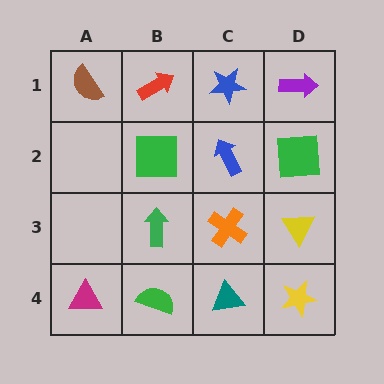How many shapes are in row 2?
3 shapes.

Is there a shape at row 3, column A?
No, that cell is empty.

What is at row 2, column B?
A green square.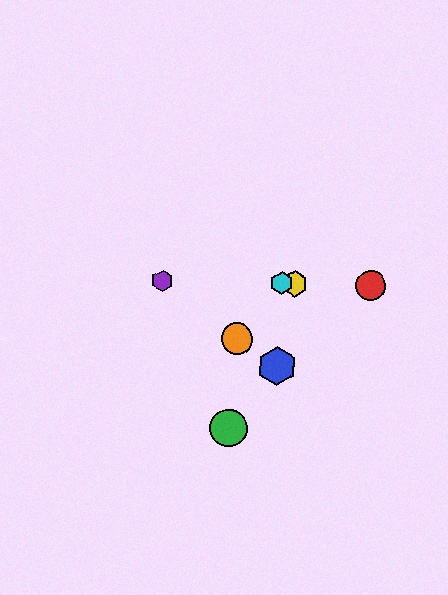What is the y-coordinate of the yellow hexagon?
The yellow hexagon is at y≈284.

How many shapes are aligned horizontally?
4 shapes (the red circle, the yellow hexagon, the purple hexagon, the cyan hexagon) are aligned horizontally.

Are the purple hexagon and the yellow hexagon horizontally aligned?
Yes, both are at y≈281.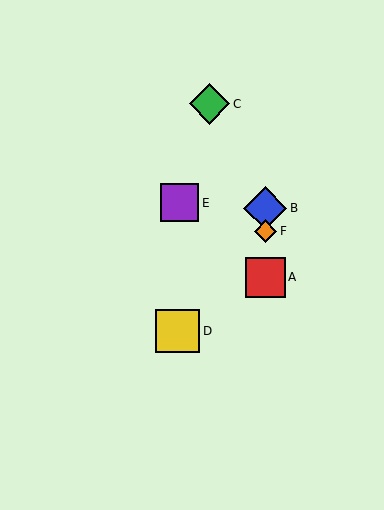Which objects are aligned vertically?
Objects A, B, F are aligned vertically.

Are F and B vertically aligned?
Yes, both are at x≈265.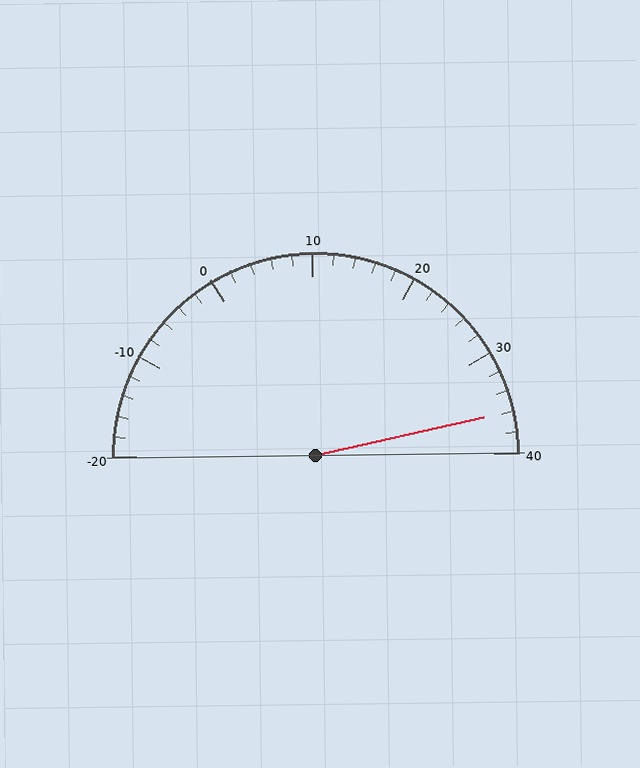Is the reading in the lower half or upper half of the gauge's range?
The reading is in the upper half of the range (-20 to 40).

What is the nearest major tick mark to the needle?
The nearest major tick mark is 40.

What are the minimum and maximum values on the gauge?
The gauge ranges from -20 to 40.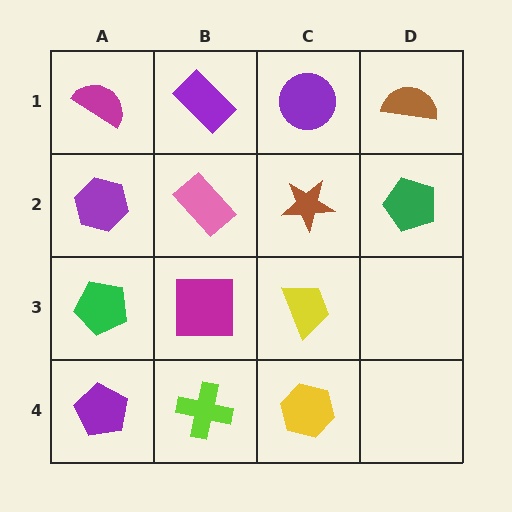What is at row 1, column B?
A purple rectangle.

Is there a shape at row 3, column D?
No, that cell is empty.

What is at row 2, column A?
A purple hexagon.